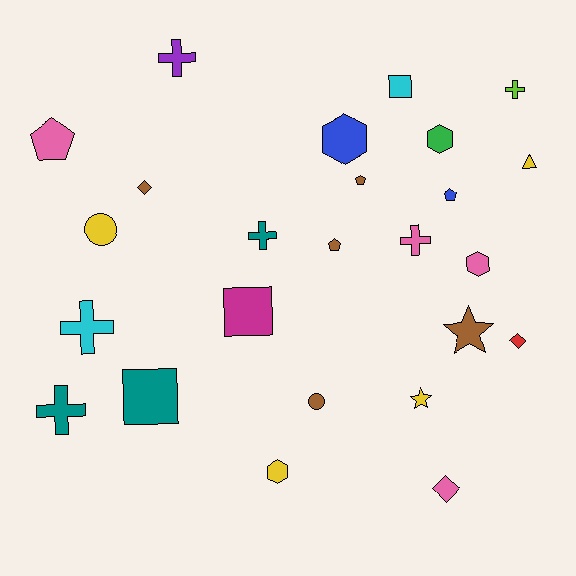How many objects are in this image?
There are 25 objects.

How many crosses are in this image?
There are 6 crosses.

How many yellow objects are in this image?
There are 4 yellow objects.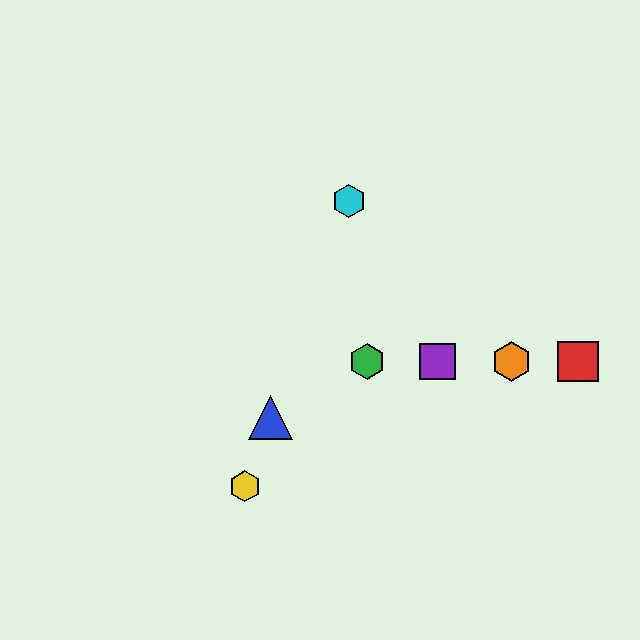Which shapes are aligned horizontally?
The red square, the green hexagon, the purple square, the orange hexagon are aligned horizontally.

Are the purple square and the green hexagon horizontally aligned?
Yes, both are at y≈362.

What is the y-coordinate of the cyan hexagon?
The cyan hexagon is at y≈201.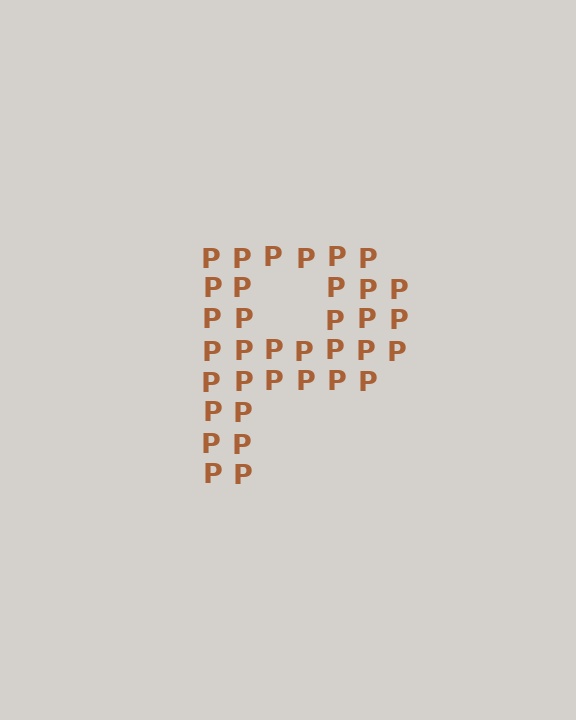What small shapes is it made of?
It is made of small letter P's.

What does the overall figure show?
The overall figure shows the letter P.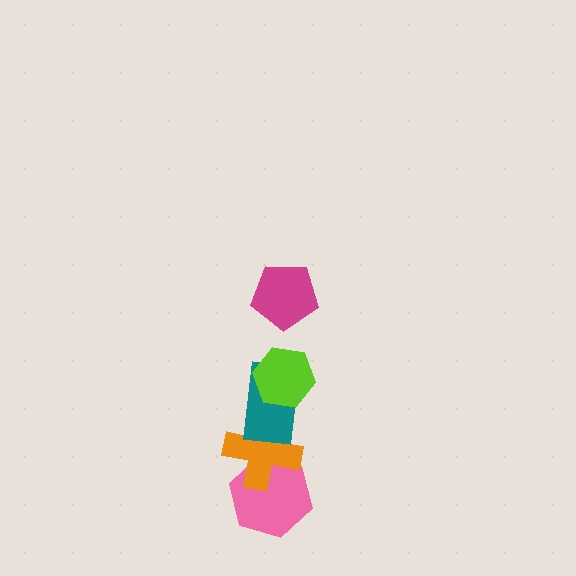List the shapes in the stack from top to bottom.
From top to bottom: the magenta pentagon, the lime hexagon, the teal rectangle, the orange cross, the pink hexagon.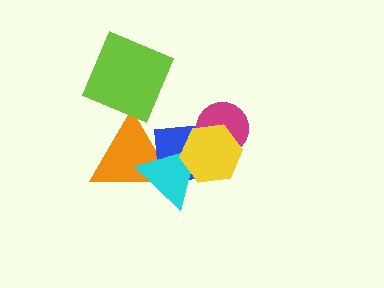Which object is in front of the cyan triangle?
The yellow hexagon is in front of the cyan triangle.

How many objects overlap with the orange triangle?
2 objects overlap with the orange triangle.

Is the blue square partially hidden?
Yes, it is partially covered by another shape.